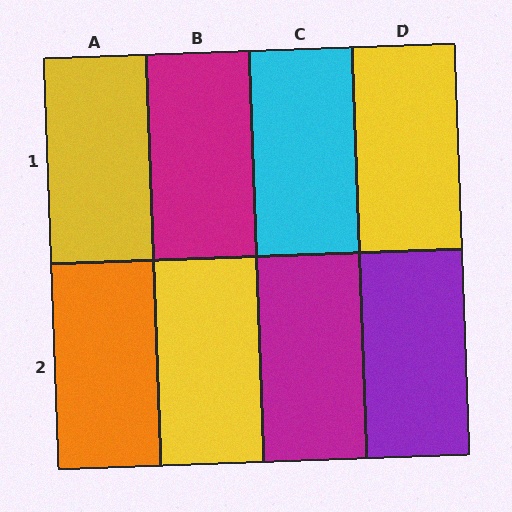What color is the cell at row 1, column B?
Magenta.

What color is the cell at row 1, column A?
Yellow.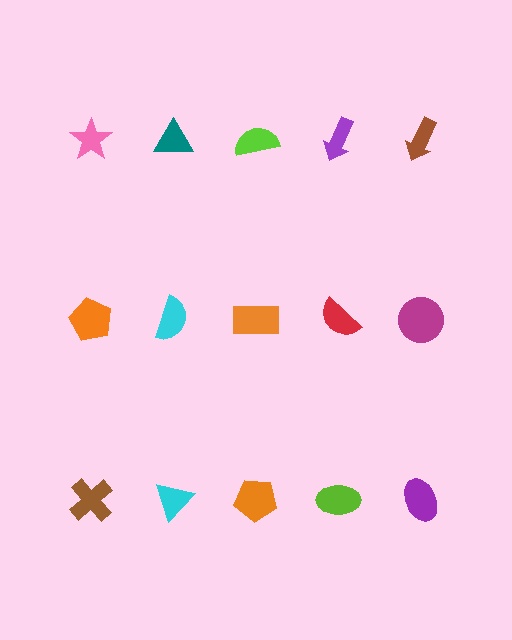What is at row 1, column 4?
A purple arrow.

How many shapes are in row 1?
5 shapes.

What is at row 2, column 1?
An orange pentagon.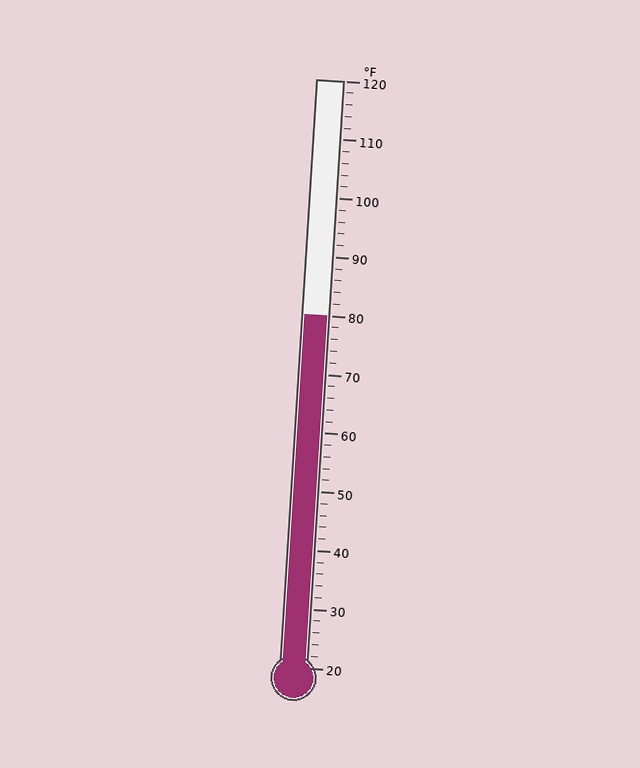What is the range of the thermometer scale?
The thermometer scale ranges from 20°F to 120°F.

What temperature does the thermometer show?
The thermometer shows approximately 80°F.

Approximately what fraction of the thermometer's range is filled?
The thermometer is filled to approximately 60% of its range.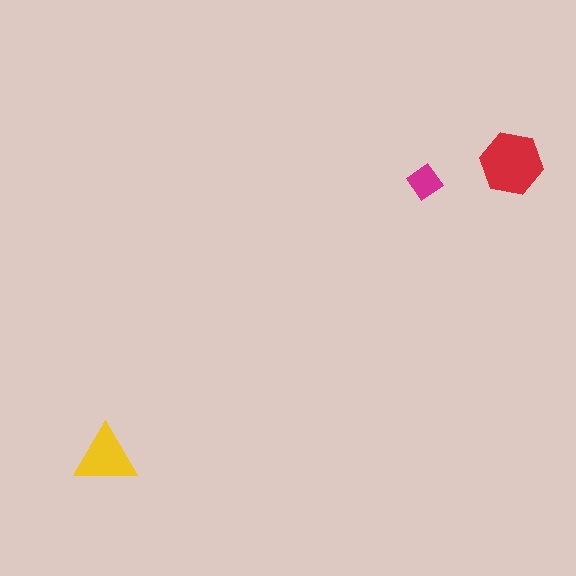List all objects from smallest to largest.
The magenta diamond, the yellow triangle, the red hexagon.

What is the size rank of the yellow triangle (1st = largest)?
2nd.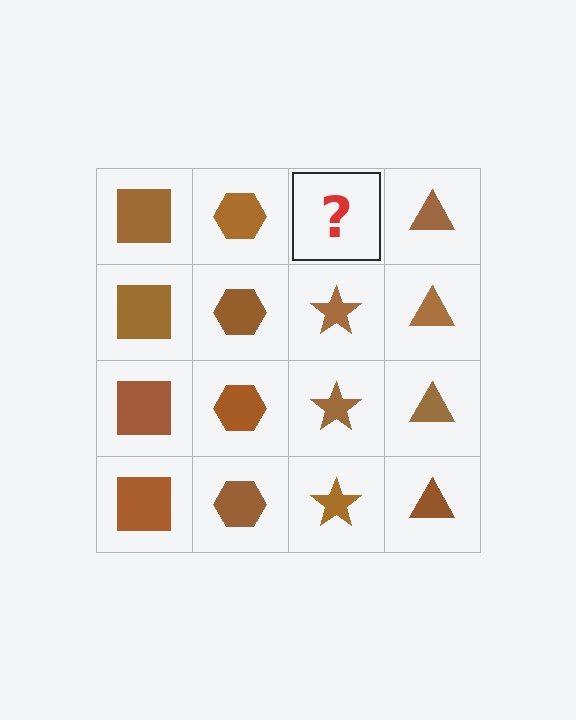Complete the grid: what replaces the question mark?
The question mark should be replaced with a brown star.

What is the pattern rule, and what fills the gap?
The rule is that each column has a consistent shape. The gap should be filled with a brown star.